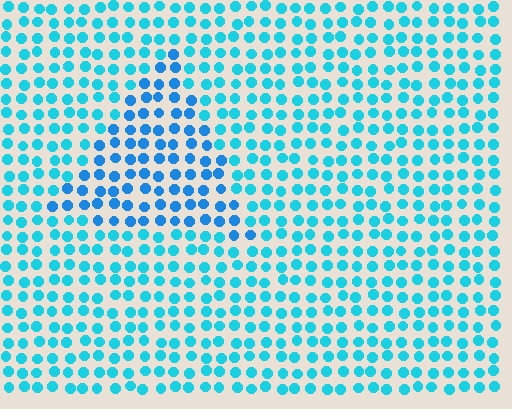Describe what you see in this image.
The image is filled with small cyan elements in a uniform arrangement. A triangle-shaped region is visible where the elements are tinted to a slightly different hue, forming a subtle color boundary.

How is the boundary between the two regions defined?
The boundary is defined purely by a slight shift in hue (about 22 degrees). Spacing, size, and orientation are identical on both sides.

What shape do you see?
I see a triangle.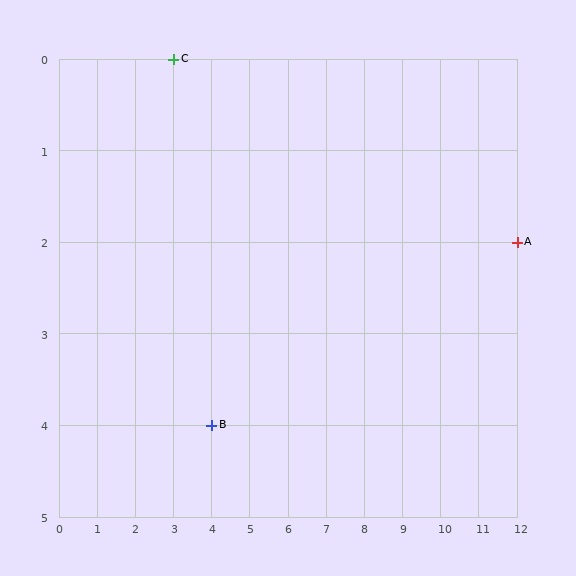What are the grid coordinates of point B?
Point B is at grid coordinates (4, 4).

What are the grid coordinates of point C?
Point C is at grid coordinates (3, 0).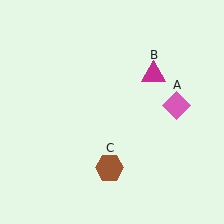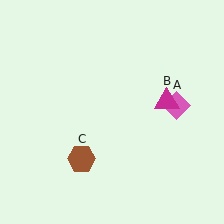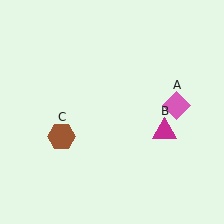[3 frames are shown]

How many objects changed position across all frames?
2 objects changed position: magenta triangle (object B), brown hexagon (object C).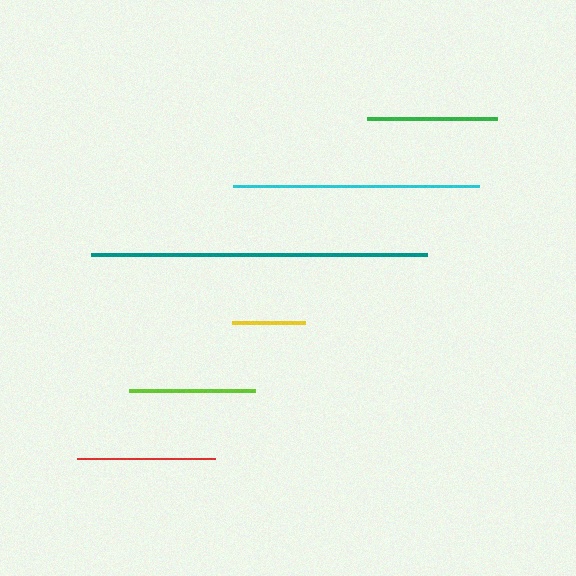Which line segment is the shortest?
The yellow line is the shortest at approximately 73 pixels.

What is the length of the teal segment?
The teal segment is approximately 335 pixels long.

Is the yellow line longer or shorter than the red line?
The red line is longer than the yellow line.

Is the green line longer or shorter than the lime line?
The green line is longer than the lime line.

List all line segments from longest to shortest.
From longest to shortest: teal, cyan, red, green, lime, yellow.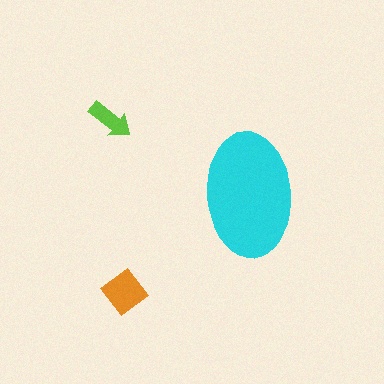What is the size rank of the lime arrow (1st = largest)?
3rd.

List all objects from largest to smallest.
The cyan ellipse, the orange diamond, the lime arrow.